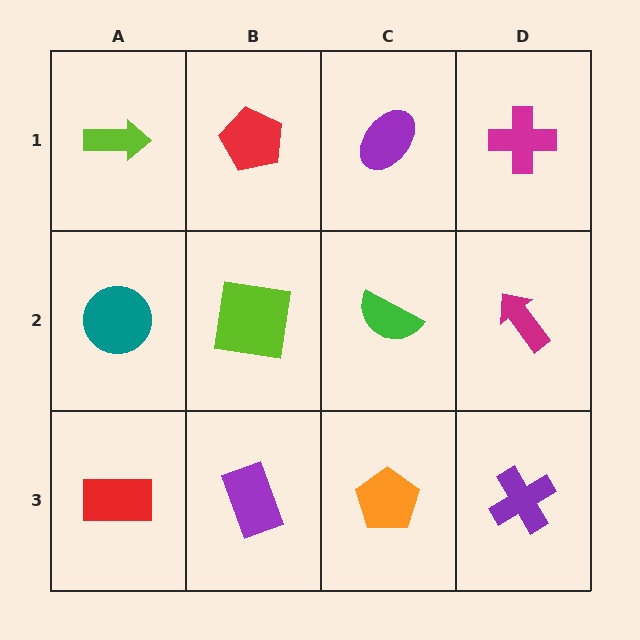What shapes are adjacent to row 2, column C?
A purple ellipse (row 1, column C), an orange pentagon (row 3, column C), a lime square (row 2, column B), a magenta arrow (row 2, column D).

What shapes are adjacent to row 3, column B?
A lime square (row 2, column B), a red rectangle (row 3, column A), an orange pentagon (row 3, column C).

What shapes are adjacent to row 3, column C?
A green semicircle (row 2, column C), a purple rectangle (row 3, column B), a purple cross (row 3, column D).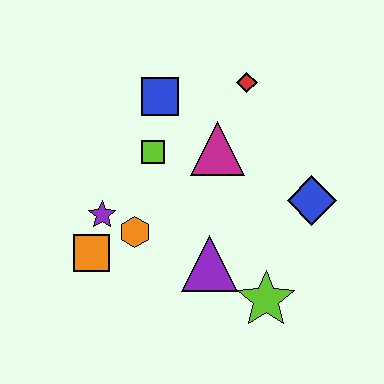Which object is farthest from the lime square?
The lime star is farthest from the lime square.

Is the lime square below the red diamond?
Yes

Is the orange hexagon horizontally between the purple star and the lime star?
Yes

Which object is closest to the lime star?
The purple triangle is closest to the lime star.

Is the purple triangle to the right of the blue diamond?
No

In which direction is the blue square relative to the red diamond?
The blue square is to the left of the red diamond.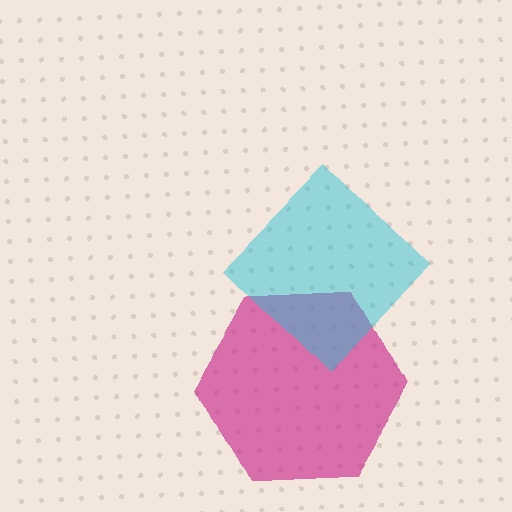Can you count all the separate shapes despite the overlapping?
Yes, there are 2 separate shapes.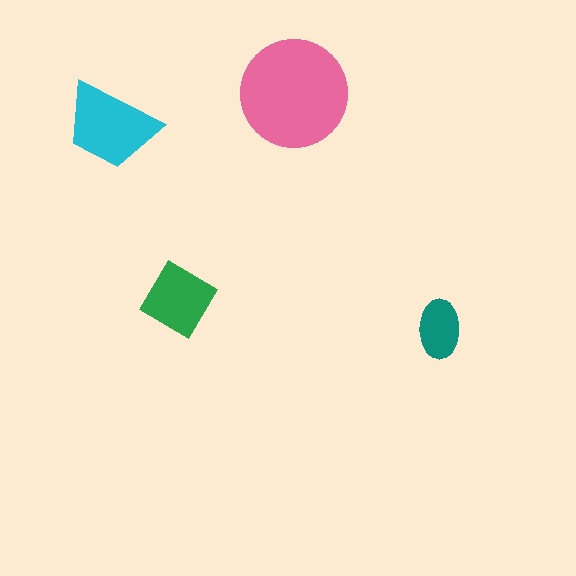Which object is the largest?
The pink circle.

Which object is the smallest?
The teal ellipse.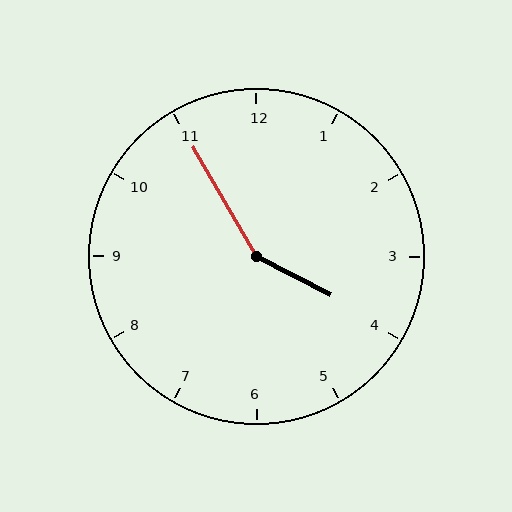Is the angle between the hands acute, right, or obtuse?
It is obtuse.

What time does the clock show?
3:55.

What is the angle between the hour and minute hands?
Approximately 148 degrees.